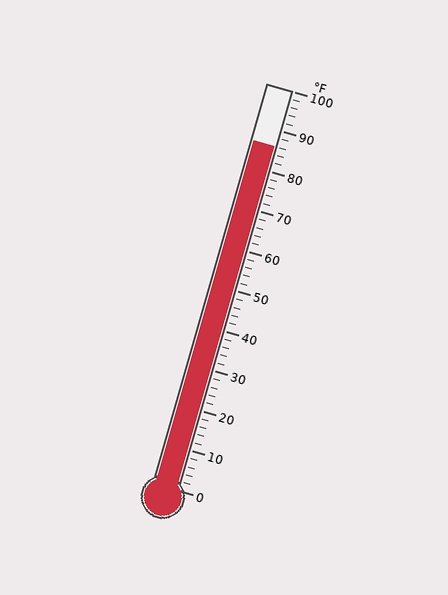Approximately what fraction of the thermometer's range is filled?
The thermometer is filled to approximately 85% of its range.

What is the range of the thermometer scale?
The thermometer scale ranges from 0°F to 100°F.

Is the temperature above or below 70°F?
The temperature is above 70°F.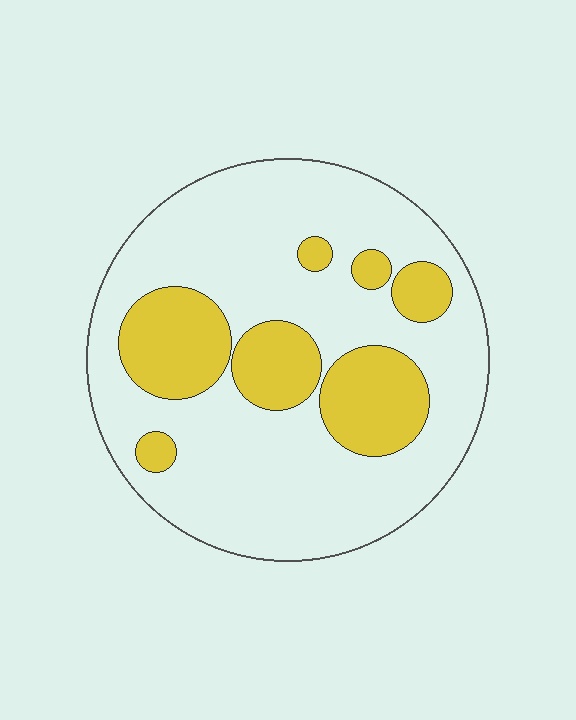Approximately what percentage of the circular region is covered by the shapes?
Approximately 25%.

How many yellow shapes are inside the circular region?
7.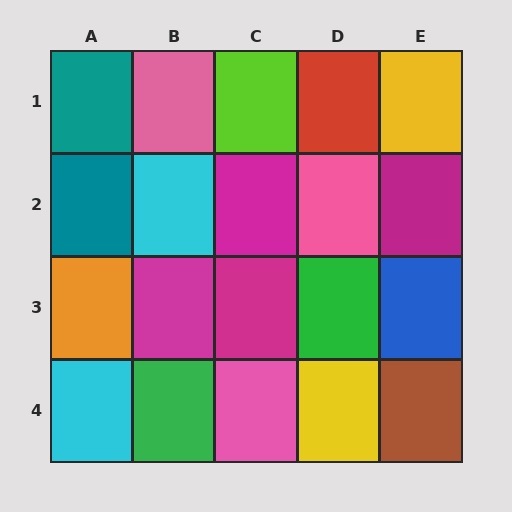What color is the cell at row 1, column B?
Pink.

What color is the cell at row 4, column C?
Pink.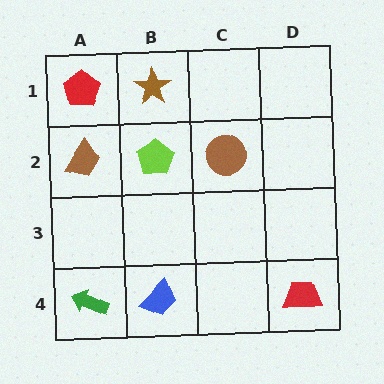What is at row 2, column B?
A lime pentagon.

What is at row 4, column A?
A green arrow.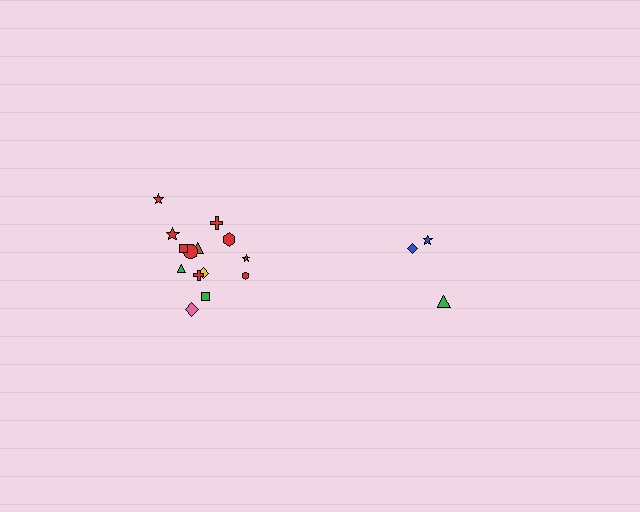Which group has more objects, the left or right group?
The left group.